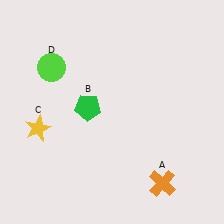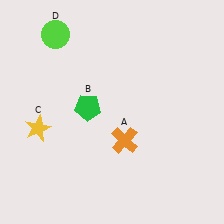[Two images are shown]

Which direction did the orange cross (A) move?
The orange cross (A) moved up.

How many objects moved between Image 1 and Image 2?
2 objects moved between the two images.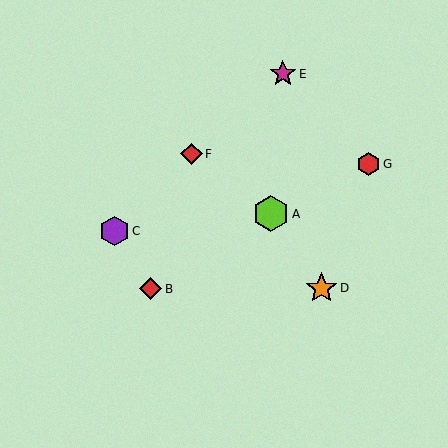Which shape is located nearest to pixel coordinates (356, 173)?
The red hexagon (labeled G) at (368, 164) is nearest to that location.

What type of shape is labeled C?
Shape C is a purple hexagon.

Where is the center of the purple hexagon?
The center of the purple hexagon is at (114, 231).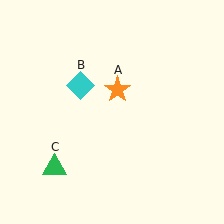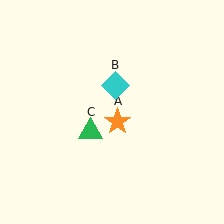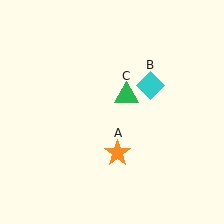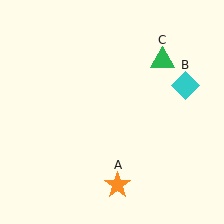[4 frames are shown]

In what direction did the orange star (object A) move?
The orange star (object A) moved down.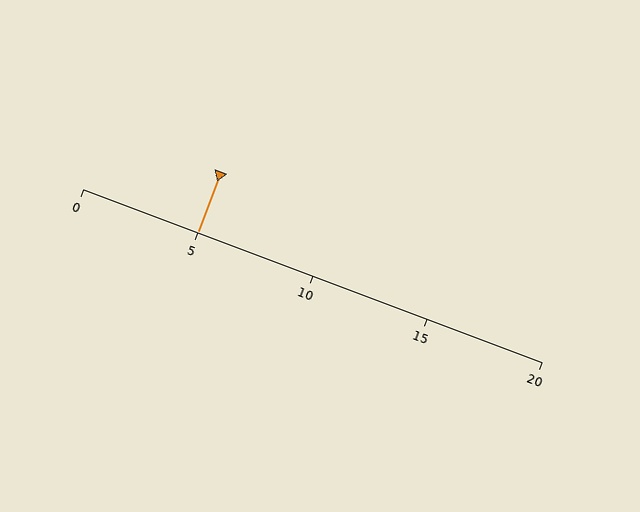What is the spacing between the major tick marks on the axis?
The major ticks are spaced 5 apart.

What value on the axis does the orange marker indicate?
The marker indicates approximately 5.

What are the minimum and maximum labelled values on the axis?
The axis runs from 0 to 20.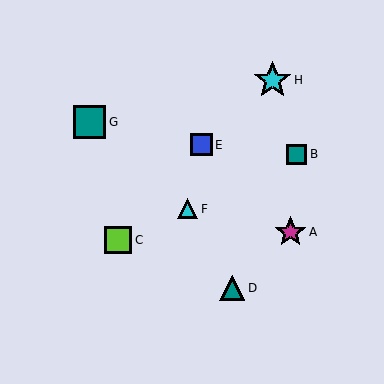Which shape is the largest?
The cyan star (labeled H) is the largest.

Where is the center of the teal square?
The center of the teal square is at (90, 122).